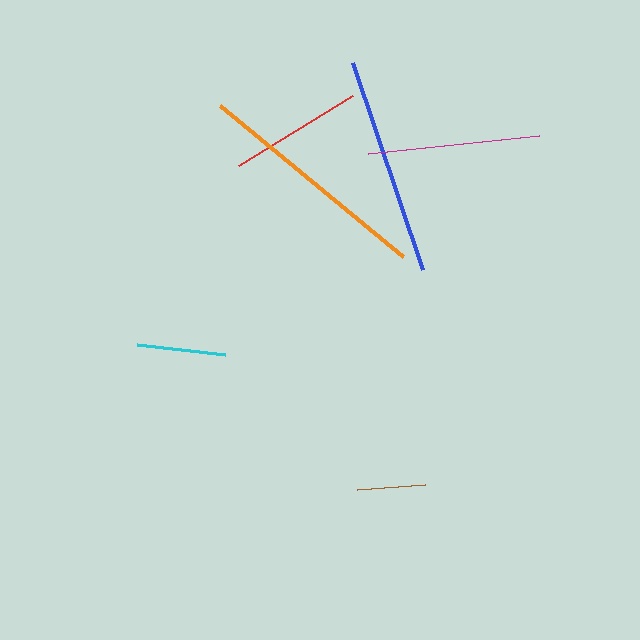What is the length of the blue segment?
The blue segment is approximately 219 pixels long.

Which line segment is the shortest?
The brown line is the shortest at approximately 68 pixels.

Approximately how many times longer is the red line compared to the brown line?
The red line is approximately 2.0 times the length of the brown line.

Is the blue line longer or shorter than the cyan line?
The blue line is longer than the cyan line.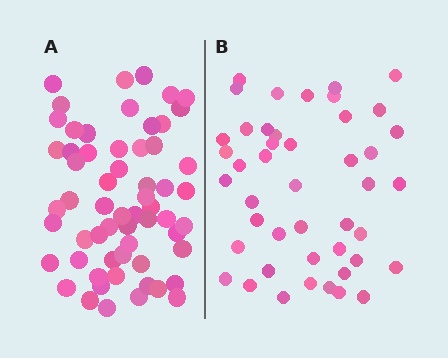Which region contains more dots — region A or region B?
Region A (the left region) has more dots.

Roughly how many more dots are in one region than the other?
Region A has approximately 15 more dots than region B.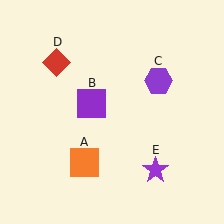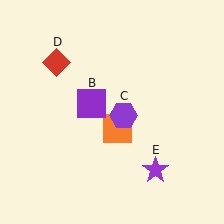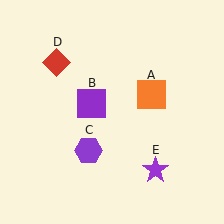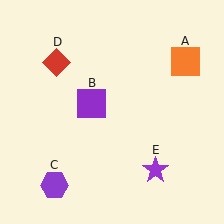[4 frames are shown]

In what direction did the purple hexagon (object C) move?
The purple hexagon (object C) moved down and to the left.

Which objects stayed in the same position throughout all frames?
Purple square (object B) and red diamond (object D) and purple star (object E) remained stationary.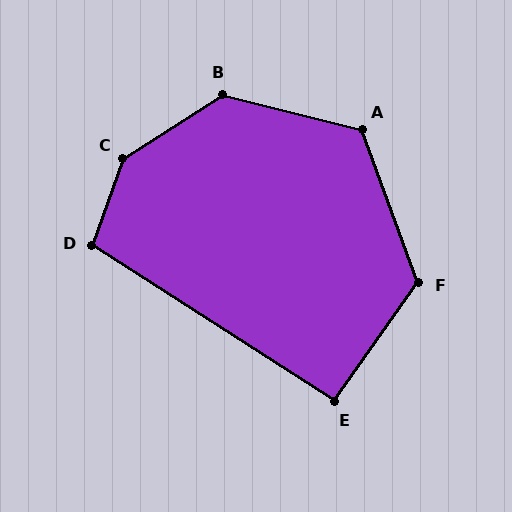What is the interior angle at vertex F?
Approximately 124 degrees (obtuse).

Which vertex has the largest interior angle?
C, at approximately 143 degrees.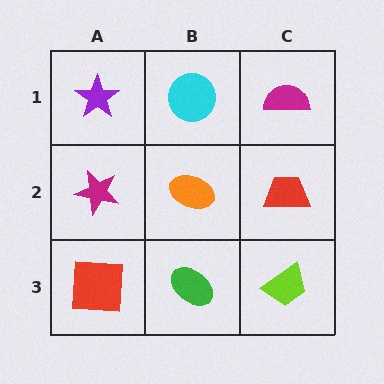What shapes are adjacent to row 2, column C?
A magenta semicircle (row 1, column C), a lime trapezoid (row 3, column C), an orange ellipse (row 2, column B).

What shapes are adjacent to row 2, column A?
A purple star (row 1, column A), a red square (row 3, column A), an orange ellipse (row 2, column B).